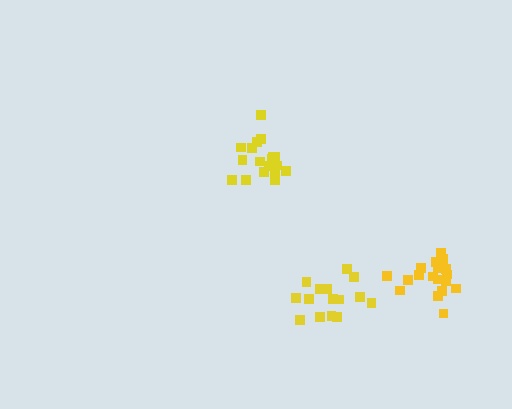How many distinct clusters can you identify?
There are 3 distinct clusters.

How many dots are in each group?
Group 1: 18 dots, Group 2: 16 dots, Group 3: 18 dots (52 total).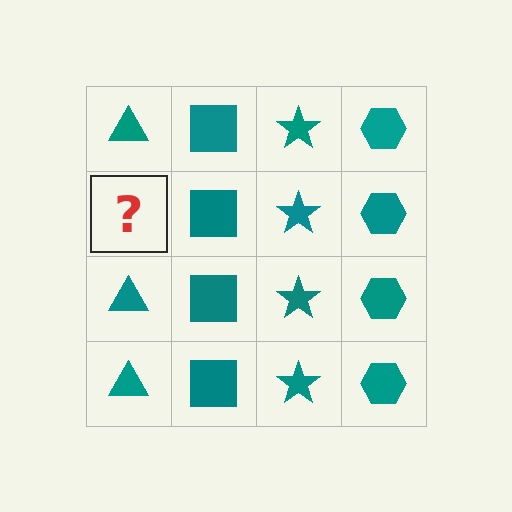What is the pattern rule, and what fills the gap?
The rule is that each column has a consistent shape. The gap should be filled with a teal triangle.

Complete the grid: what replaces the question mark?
The question mark should be replaced with a teal triangle.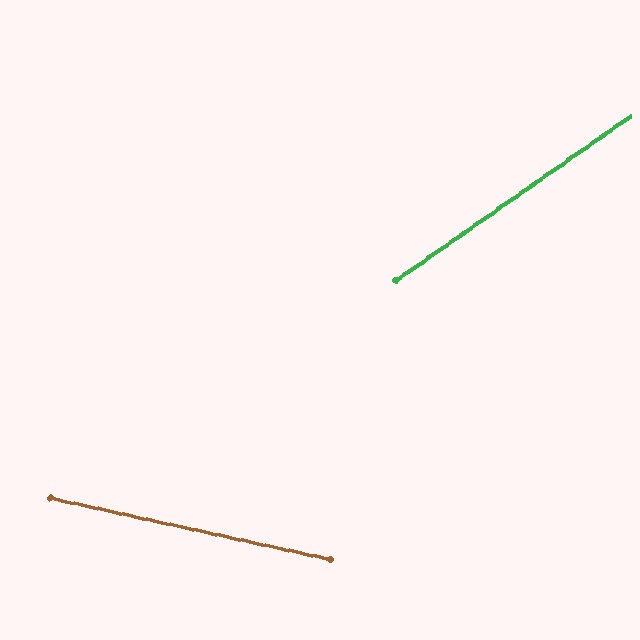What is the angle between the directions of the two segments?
Approximately 47 degrees.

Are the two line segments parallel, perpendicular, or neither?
Neither parallel nor perpendicular — they differ by about 47°.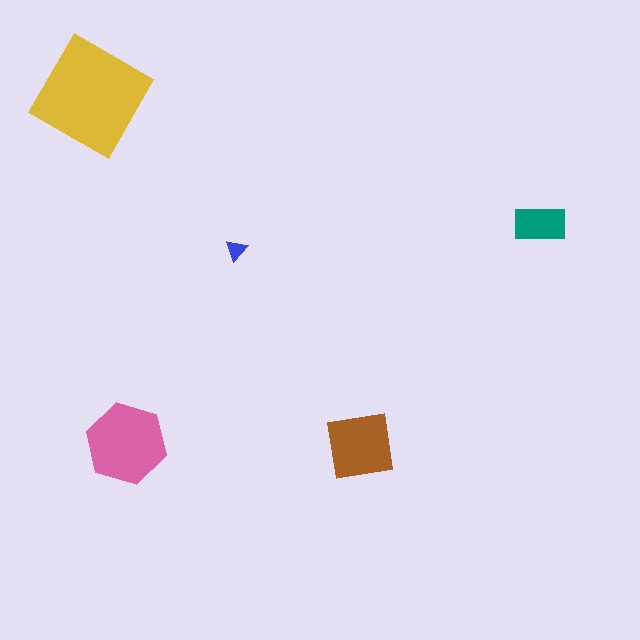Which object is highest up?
The yellow square is topmost.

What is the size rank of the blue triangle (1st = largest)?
5th.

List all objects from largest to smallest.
The yellow square, the pink hexagon, the brown square, the teal rectangle, the blue triangle.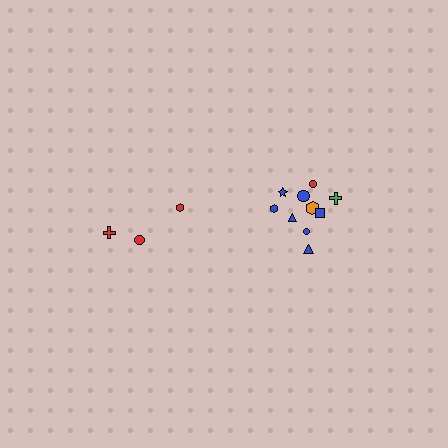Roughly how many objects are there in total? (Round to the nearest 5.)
Roughly 15 objects in total.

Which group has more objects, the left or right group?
The right group.